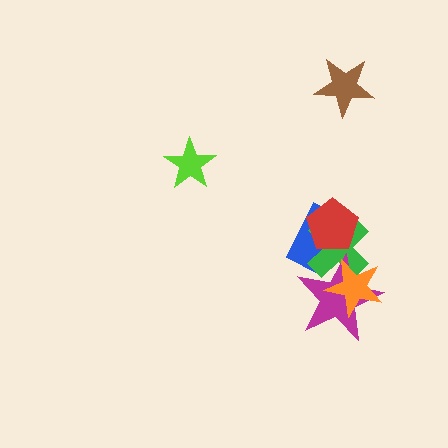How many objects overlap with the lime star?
0 objects overlap with the lime star.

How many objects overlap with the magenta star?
3 objects overlap with the magenta star.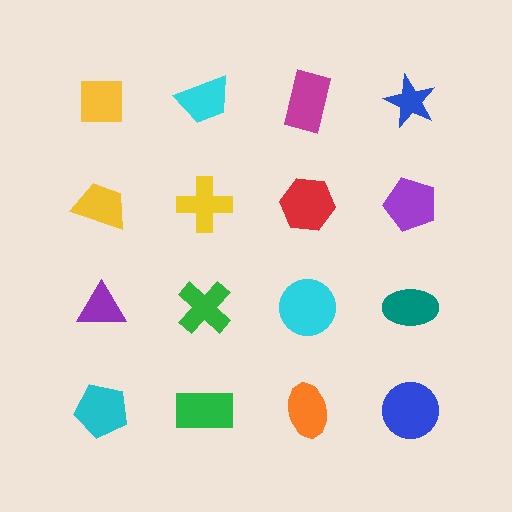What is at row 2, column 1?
A yellow trapezoid.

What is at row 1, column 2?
A cyan trapezoid.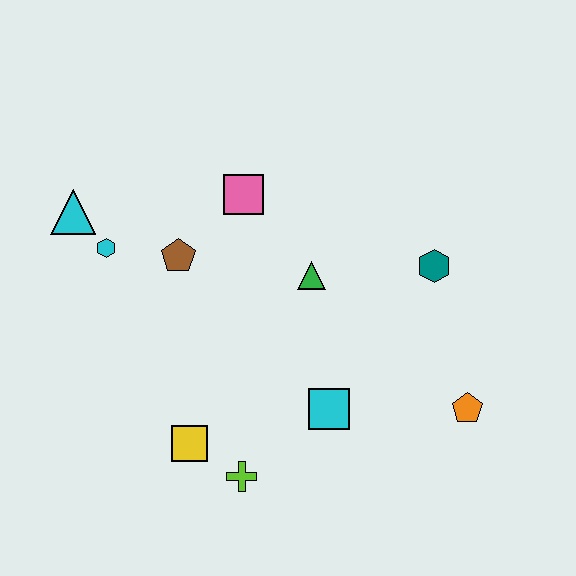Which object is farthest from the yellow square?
The teal hexagon is farthest from the yellow square.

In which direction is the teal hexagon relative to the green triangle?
The teal hexagon is to the right of the green triangle.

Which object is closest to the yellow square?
The lime cross is closest to the yellow square.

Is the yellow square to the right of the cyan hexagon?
Yes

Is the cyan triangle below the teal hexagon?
No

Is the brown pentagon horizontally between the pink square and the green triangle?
No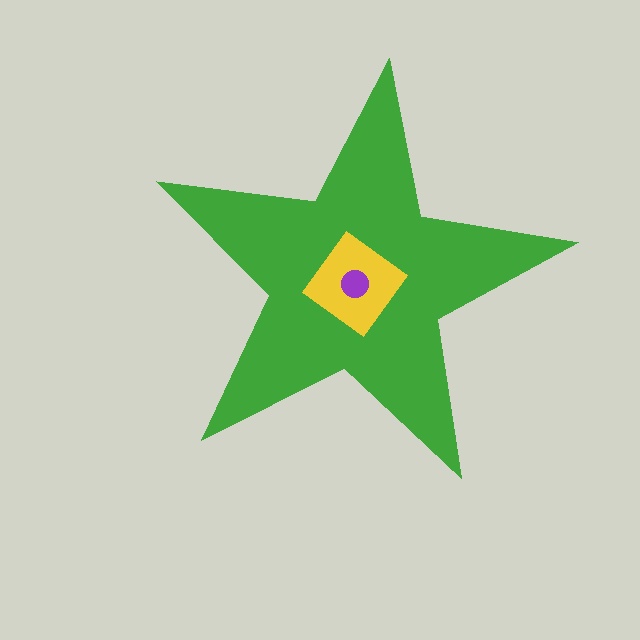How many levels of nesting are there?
3.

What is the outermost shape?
The green star.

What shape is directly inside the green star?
The yellow diamond.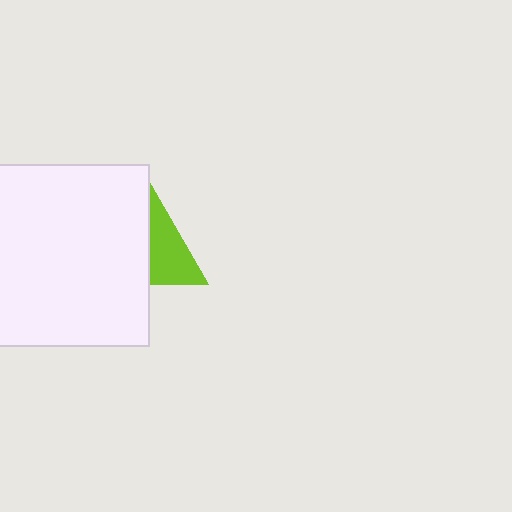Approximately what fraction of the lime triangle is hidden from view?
Roughly 62% of the lime triangle is hidden behind the white square.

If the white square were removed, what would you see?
You would see the complete lime triangle.